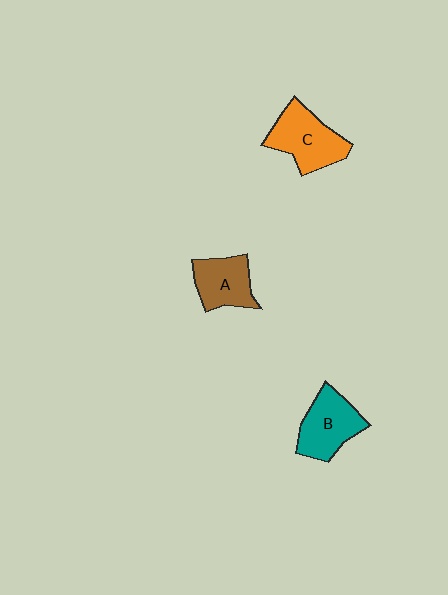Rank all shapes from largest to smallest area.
From largest to smallest: C (orange), B (teal), A (brown).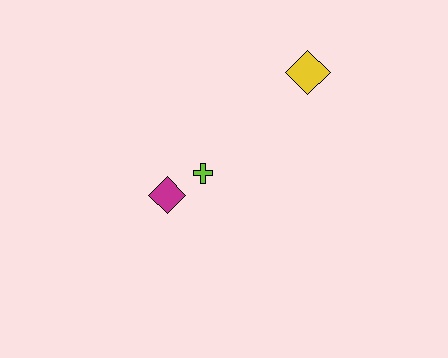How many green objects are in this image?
There are no green objects.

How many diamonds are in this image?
There are 2 diamonds.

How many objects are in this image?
There are 3 objects.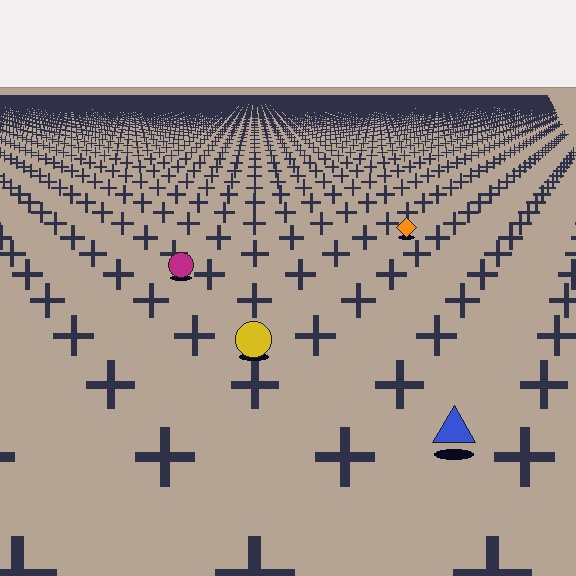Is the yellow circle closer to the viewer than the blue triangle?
No. The blue triangle is closer — you can tell from the texture gradient: the ground texture is coarser near it.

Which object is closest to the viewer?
The blue triangle is closest. The texture marks near it are larger and more spread out.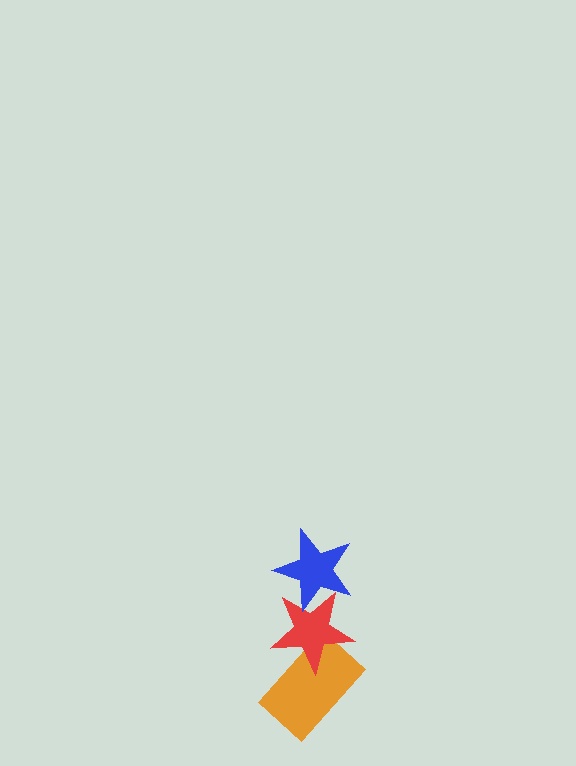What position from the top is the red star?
The red star is 2nd from the top.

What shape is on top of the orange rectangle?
The red star is on top of the orange rectangle.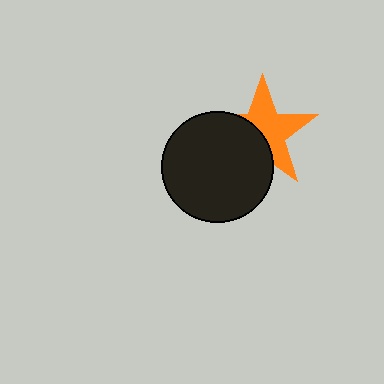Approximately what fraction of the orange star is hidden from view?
Roughly 43% of the orange star is hidden behind the black circle.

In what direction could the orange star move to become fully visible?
The orange star could move toward the upper-right. That would shift it out from behind the black circle entirely.